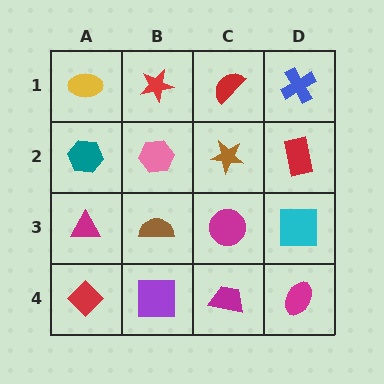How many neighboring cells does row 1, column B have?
3.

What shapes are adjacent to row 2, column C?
A red semicircle (row 1, column C), a magenta circle (row 3, column C), a pink hexagon (row 2, column B), a red rectangle (row 2, column D).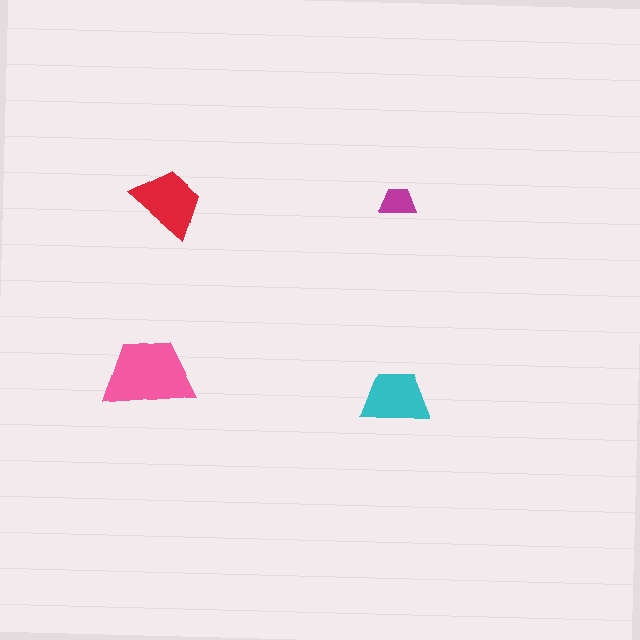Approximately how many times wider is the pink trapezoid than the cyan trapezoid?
About 1.5 times wider.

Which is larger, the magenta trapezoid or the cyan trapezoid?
The cyan one.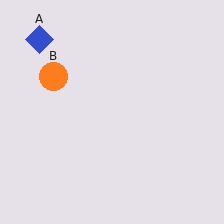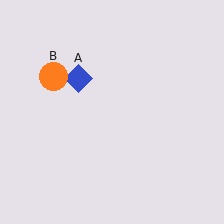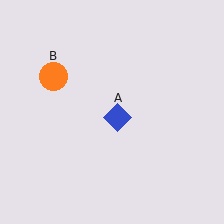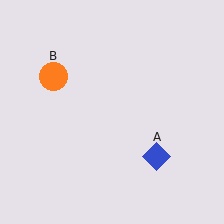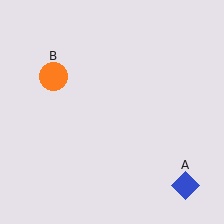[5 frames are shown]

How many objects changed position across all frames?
1 object changed position: blue diamond (object A).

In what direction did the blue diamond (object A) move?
The blue diamond (object A) moved down and to the right.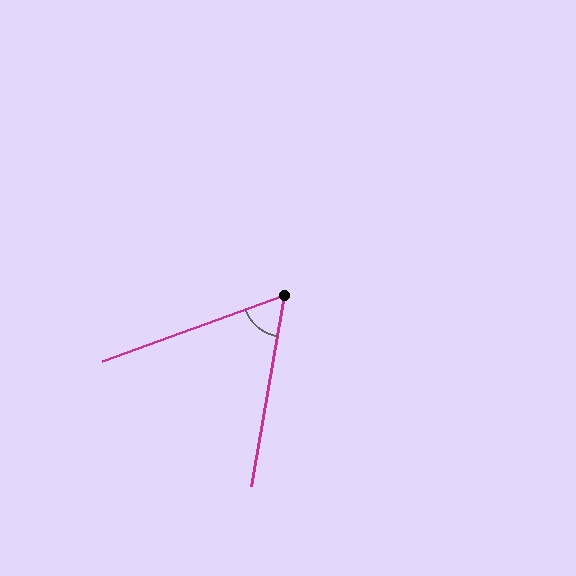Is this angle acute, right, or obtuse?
It is acute.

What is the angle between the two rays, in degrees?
Approximately 60 degrees.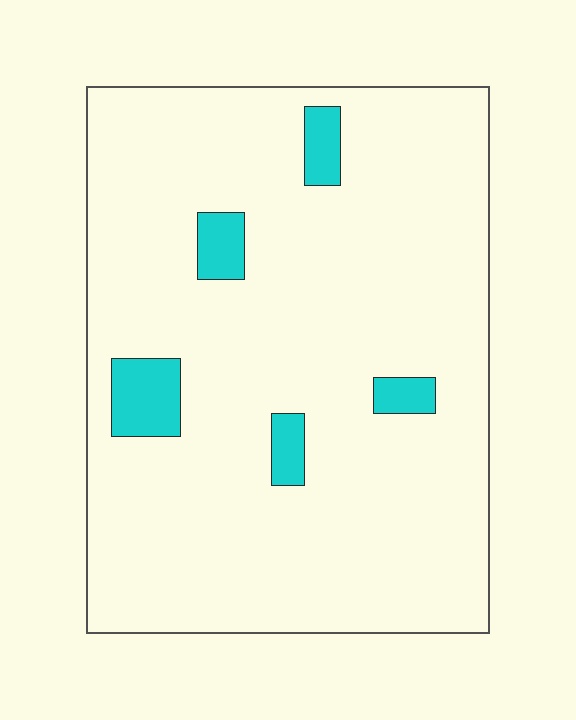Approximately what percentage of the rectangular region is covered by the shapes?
Approximately 5%.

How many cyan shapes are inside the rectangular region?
5.